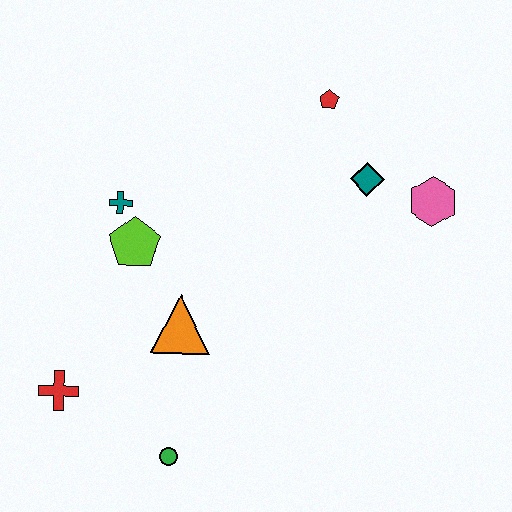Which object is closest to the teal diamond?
The pink hexagon is closest to the teal diamond.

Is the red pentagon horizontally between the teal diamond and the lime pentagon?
Yes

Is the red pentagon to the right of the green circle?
Yes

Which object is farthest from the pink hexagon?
The red cross is farthest from the pink hexagon.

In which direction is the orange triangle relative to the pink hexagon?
The orange triangle is to the left of the pink hexagon.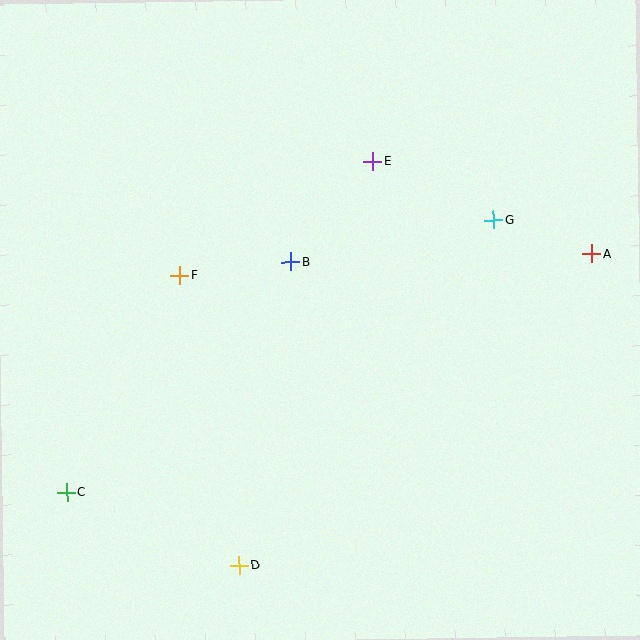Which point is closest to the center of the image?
Point B at (291, 262) is closest to the center.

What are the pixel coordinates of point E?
Point E is at (372, 162).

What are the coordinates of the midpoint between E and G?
The midpoint between E and G is at (433, 191).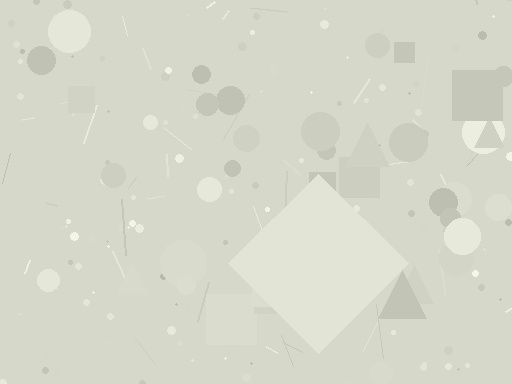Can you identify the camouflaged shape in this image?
The camouflaged shape is a diamond.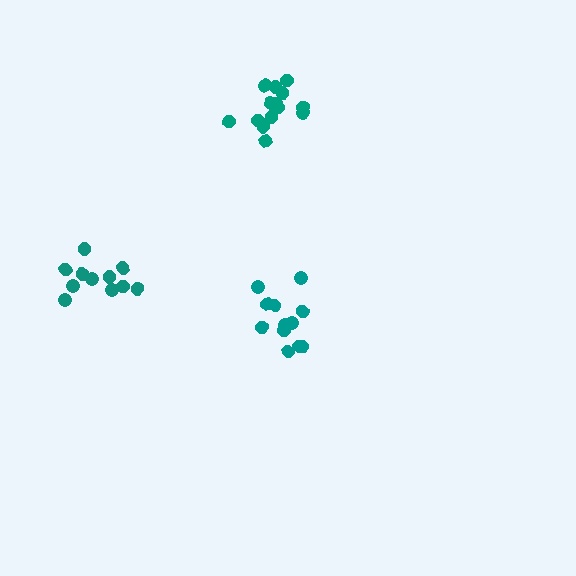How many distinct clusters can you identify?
There are 3 distinct clusters.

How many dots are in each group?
Group 1: 12 dots, Group 2: 11 dots, Group 3: 14 dots (37 total).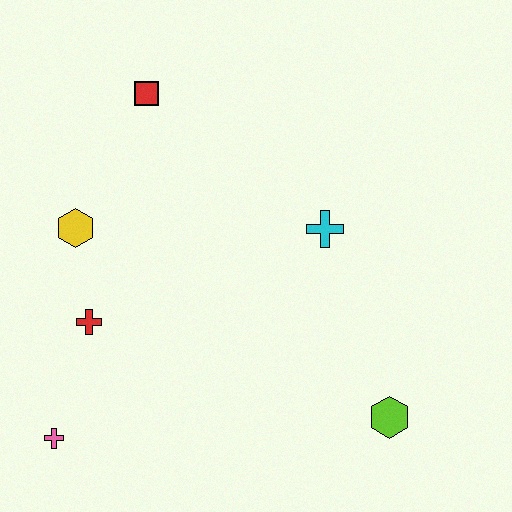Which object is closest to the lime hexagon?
The cyan cross is closest to the lime hexagon.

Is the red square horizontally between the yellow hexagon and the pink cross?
No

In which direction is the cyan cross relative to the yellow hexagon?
The cyan cross is to the right of the yellow hexagon.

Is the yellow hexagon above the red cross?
Yes